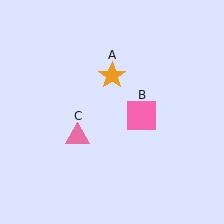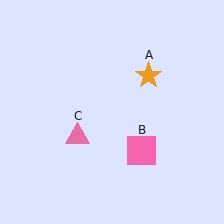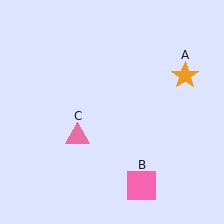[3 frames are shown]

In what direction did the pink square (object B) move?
The pink square (object B) moved down.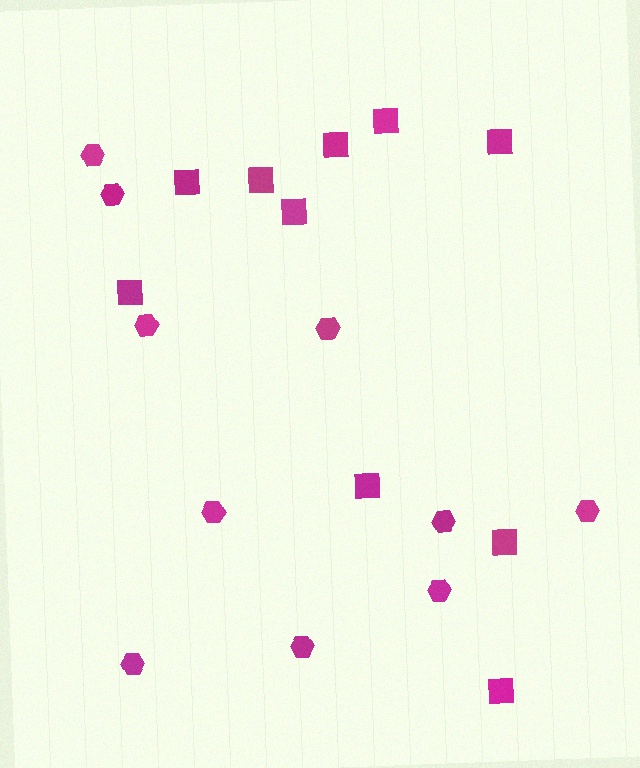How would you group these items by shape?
There are 2 groups: one group of squares (10) and one group of hexagons (10).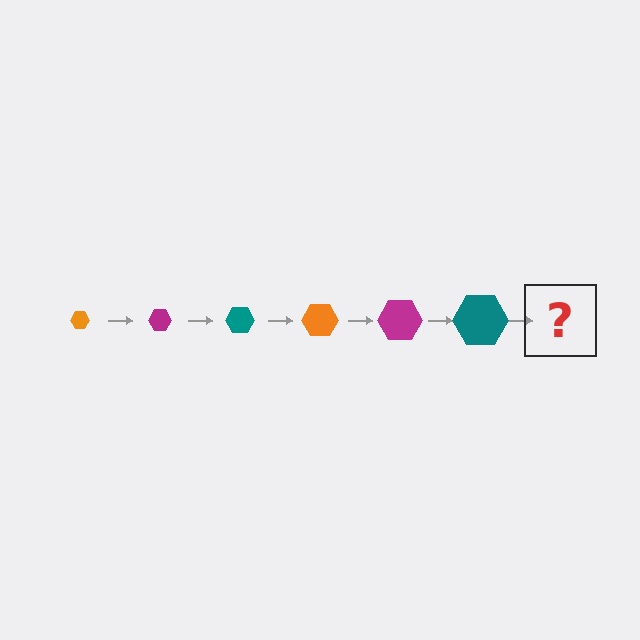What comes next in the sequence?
The next element should be an orange hexagon, larger than the previous one.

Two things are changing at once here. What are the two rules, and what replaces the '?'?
The two rules are that the hexagon grows larger each step and the color cycles through orange, magenta, and teal. The '?' should be an orange hexagon, larger than the previous one.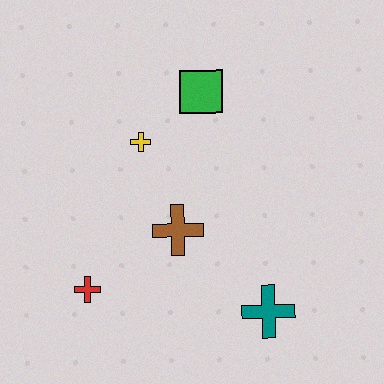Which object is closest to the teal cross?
The brown cross is closest to the teal cross.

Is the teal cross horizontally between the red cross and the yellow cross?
No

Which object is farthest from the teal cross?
The green square is farthest from the teal cross.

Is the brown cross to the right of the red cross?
Yes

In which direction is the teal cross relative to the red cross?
The teal cross is to the right of the red cross.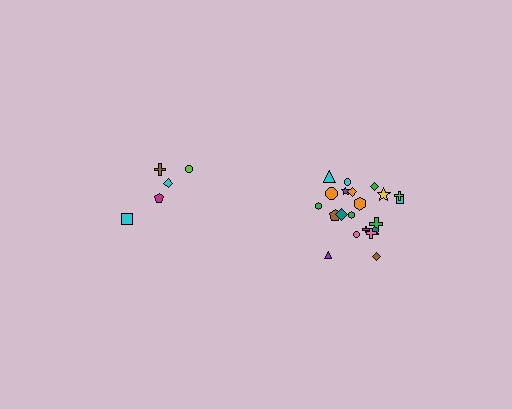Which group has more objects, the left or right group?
The right group.